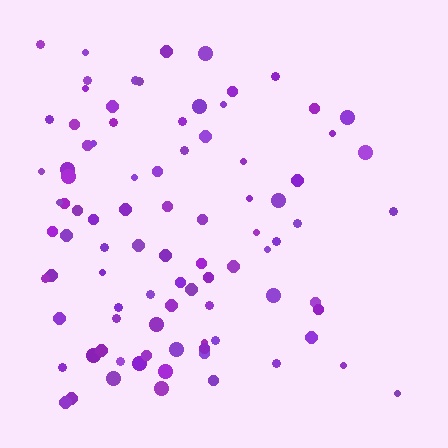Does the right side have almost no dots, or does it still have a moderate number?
Still a moderate number, just noticeably fewer than the left.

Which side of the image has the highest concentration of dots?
The left.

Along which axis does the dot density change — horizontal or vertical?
Horizontal.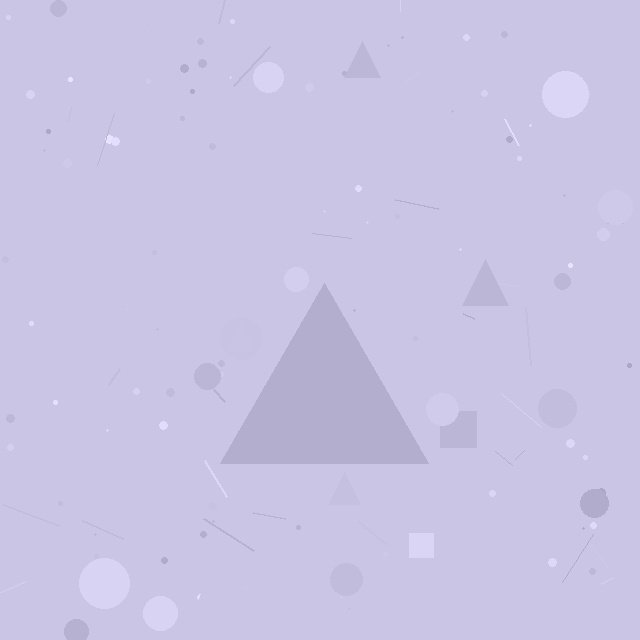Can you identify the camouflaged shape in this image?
The camouflaged shape is a triangle.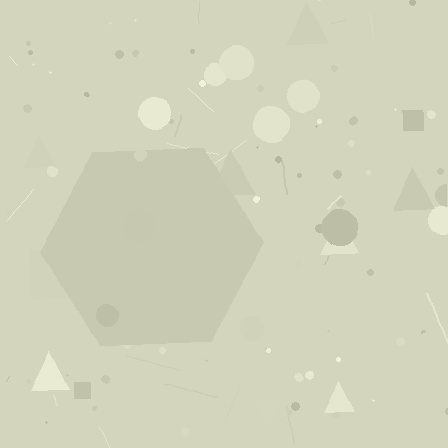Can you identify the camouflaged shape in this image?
The camouflaged shape is a hexagon.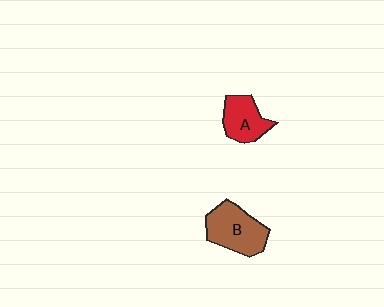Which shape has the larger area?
Shape B (brown).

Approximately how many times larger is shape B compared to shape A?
Approximately 1.4 times.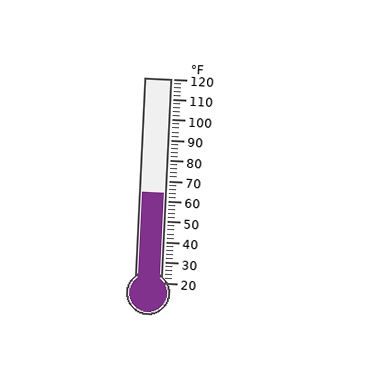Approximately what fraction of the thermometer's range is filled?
The thermometer is filled to approximately 45% of its range.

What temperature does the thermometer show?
The thermometer shows approximately 64°F.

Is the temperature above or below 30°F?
The temperature is above 30°F.